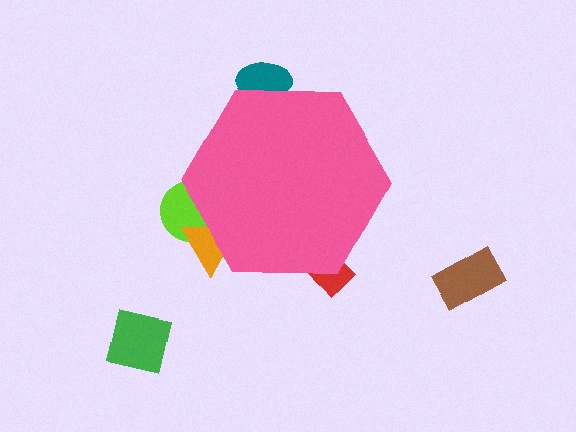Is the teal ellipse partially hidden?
Yes, the teal ellipse is partially hidden behind the pink hexagon.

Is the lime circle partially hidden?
Yes, the lime circle is partially hidden behind the pink hexagon.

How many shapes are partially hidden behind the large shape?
4 shapes are partially hidden.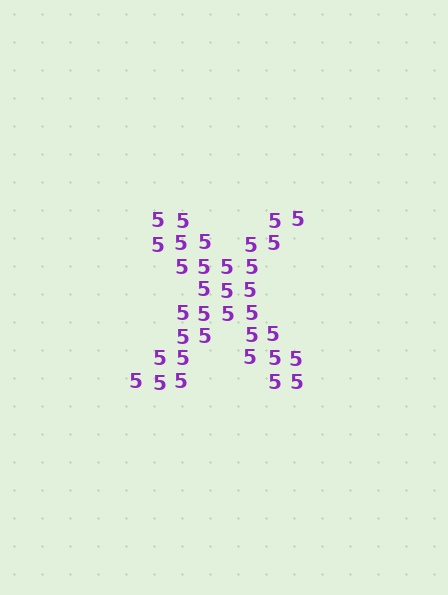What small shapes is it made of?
It is made of small digit 5's.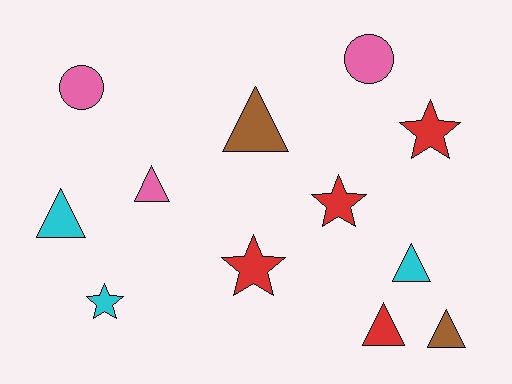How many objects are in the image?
There are 12 objects.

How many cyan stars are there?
There is 1 cyan star.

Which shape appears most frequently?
Triangle, with 6 objects.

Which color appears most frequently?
Red, with 4 objects.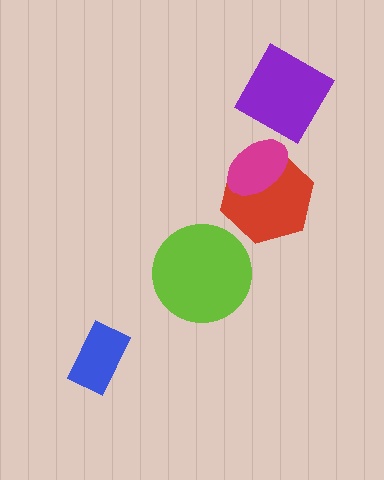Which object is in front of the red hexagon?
The magenta ellipse is in front of the red hexagon.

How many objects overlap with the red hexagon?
1 object overlaps with the red hexagon.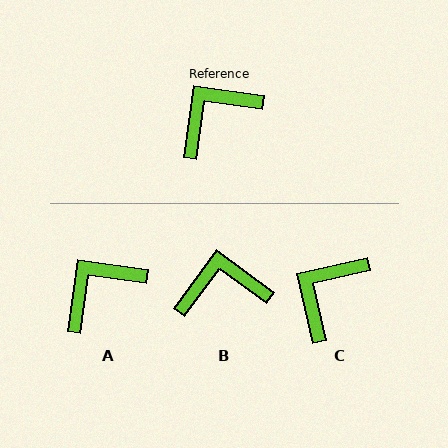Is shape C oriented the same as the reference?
No, it is off by about 21 degrees.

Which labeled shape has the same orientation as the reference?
A.